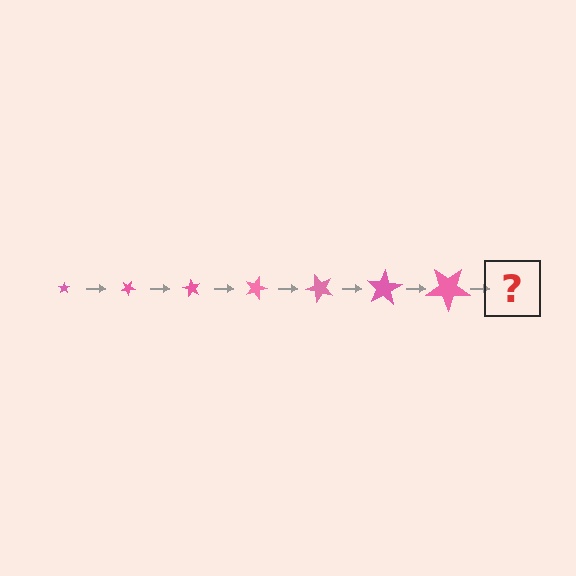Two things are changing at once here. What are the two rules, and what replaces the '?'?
The two rules are that the star grows larger each step and it rotates 30 degrees each step. The '?' should be a star, larger than the previous one and rotated 210 degrees from the start.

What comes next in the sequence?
The next element should be a star, larger than the previous one and rotated 210 degrees from the start.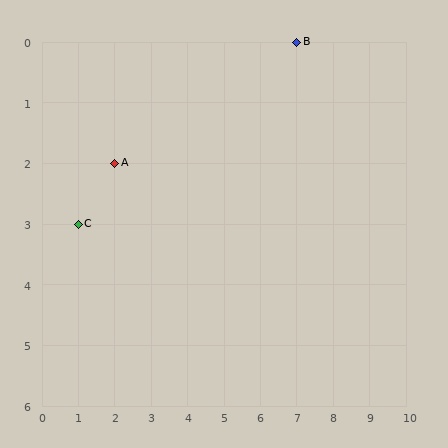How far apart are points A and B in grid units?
Points A and B are 5 columns and 2 rows apart (about 5.4 grid units diagonally).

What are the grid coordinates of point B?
Point B is at grid coordinates (7, 0).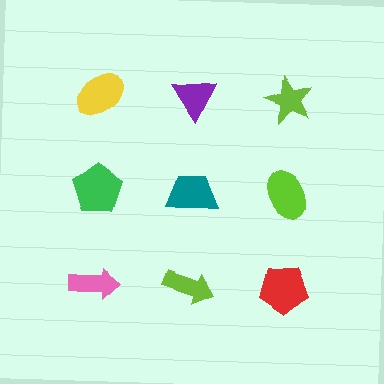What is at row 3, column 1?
A pink arrow.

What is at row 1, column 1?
A yellow ellipse.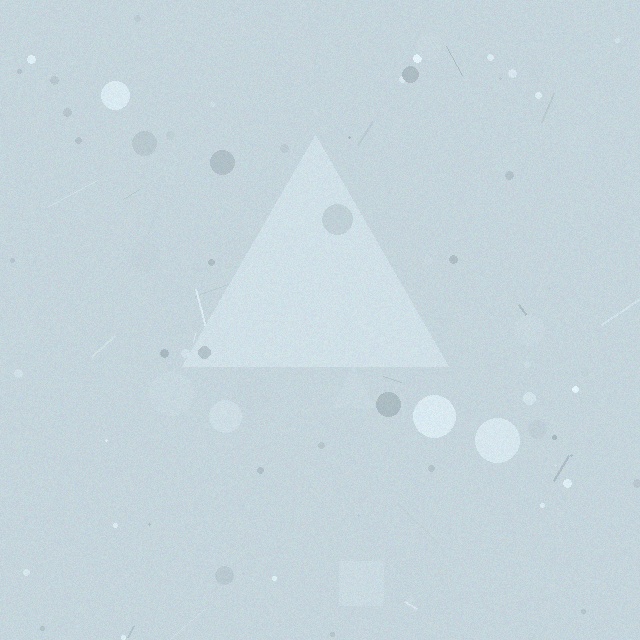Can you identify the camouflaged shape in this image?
The camouflaged shape is a triangle.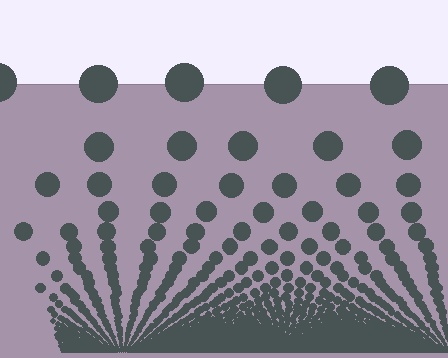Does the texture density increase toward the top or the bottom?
Density increases toward the bottom.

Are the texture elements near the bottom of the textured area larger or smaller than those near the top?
Smaller. The gradient is inverted — elements near the bottom are smaller and denser.